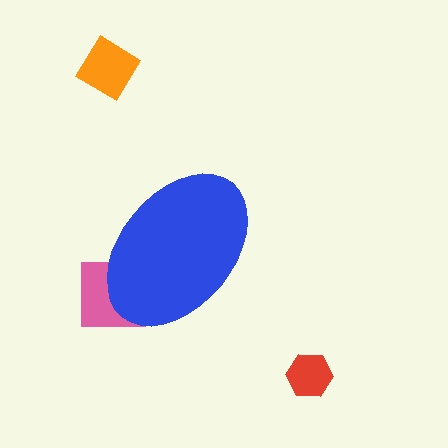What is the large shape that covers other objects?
A blue ellipse.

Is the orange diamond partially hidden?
No, the orange diamond is fully visible.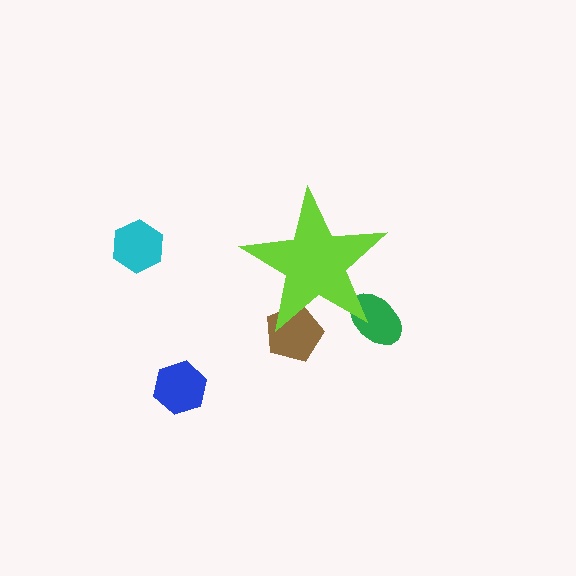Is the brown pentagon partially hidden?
Yes, the brown pentagon is partially hidden behind the lime star.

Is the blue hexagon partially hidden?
No, the blue hexagon is fully visible.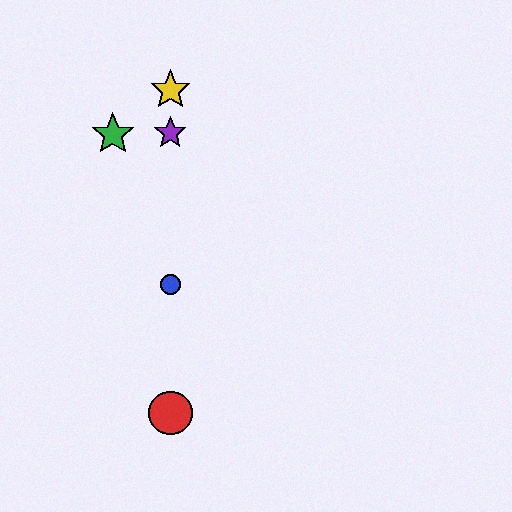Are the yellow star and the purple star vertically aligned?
Yes, both are at x≈170.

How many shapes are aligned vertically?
4 shapes (the red circle, the blue circle, the yellow star, the purple star) are aligned vertically.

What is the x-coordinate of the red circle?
The red circle is at x≈170.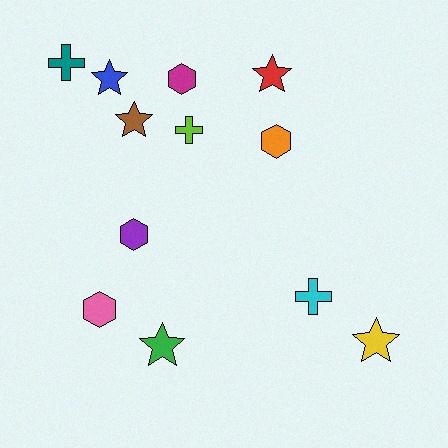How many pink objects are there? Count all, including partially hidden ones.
There is 1 pink object.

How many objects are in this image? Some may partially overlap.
There are 12 objects.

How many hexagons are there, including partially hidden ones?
There are 4 hexagons.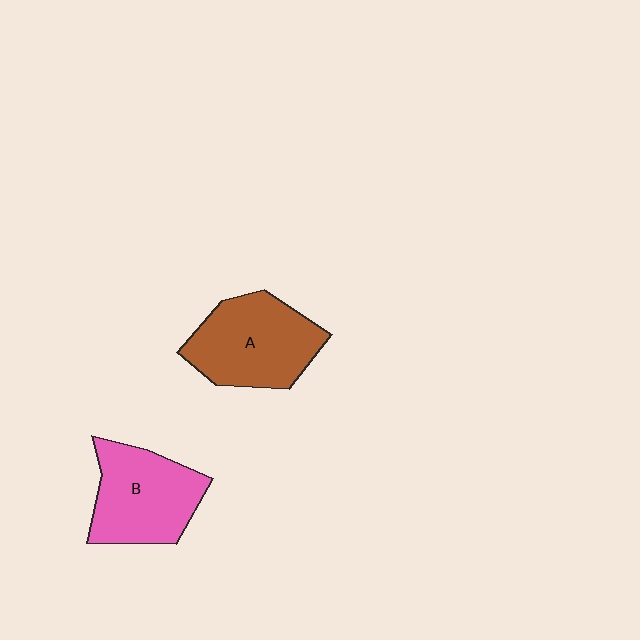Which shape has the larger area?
Shape A (brown).